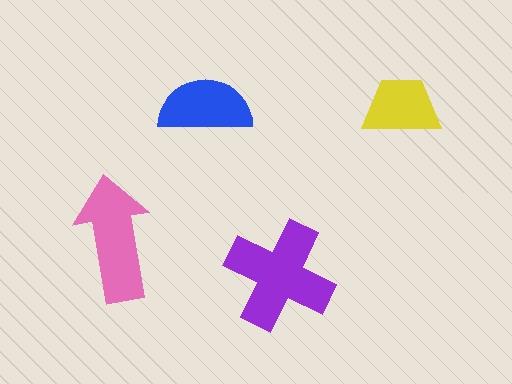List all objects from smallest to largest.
The yellow trapezoid, the blue semicircle, the pink arrow, the purple cross.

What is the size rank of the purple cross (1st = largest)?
1st.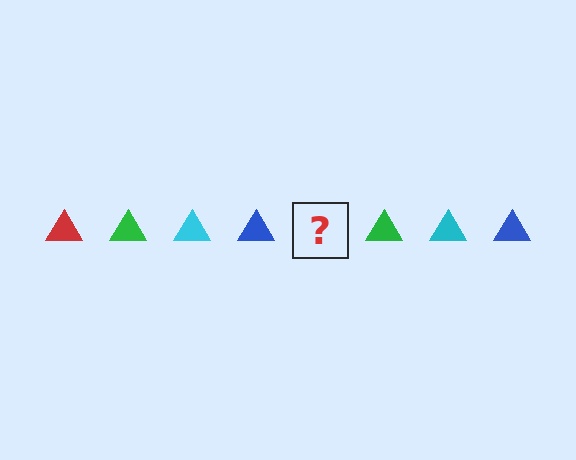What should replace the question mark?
The question mark should be replaced with a red triangle.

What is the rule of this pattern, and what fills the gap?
The rule is that the pattern cycles through red, green, cyan, blue triangles. The gap should be filled with a red triangle.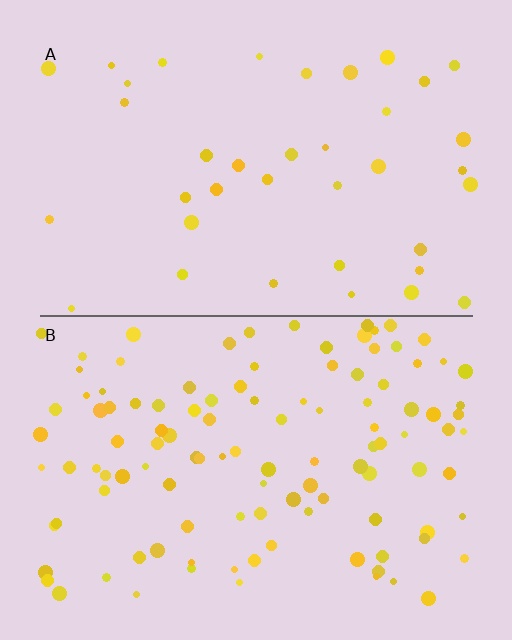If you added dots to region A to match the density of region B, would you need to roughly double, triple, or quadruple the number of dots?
Approximately triple.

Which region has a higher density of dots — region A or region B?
B (the bottom).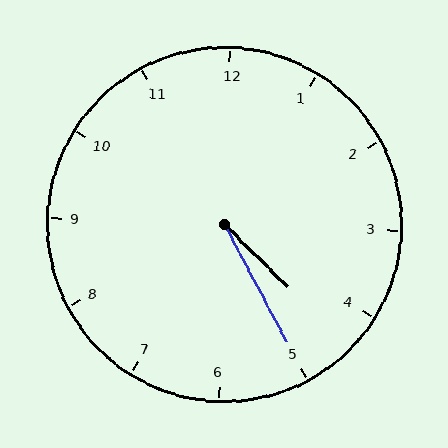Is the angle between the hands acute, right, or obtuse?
It is acute.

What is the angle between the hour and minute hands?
Approximately 18 degrees.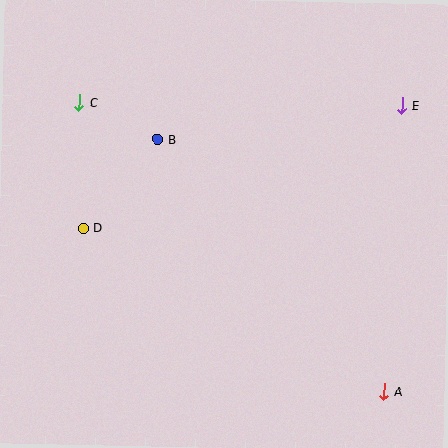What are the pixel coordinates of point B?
Point B is at (157, 139).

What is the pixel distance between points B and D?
The distance between B and D is 116 pixels.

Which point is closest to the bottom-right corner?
Point A is closest to the bottom-right corner.